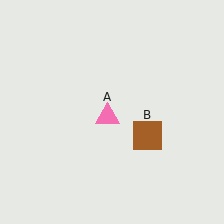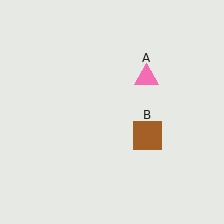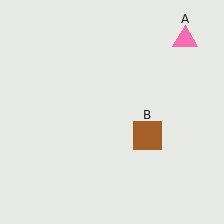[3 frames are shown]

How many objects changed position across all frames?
1 object changed position: pink triangle (object A).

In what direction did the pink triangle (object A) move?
The pink triangle (object A) moved up and to the right.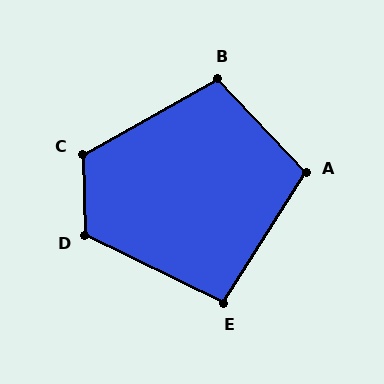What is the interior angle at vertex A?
Approximately 104 degrees (obtuse).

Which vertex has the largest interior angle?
C, at approximately 118 degrees.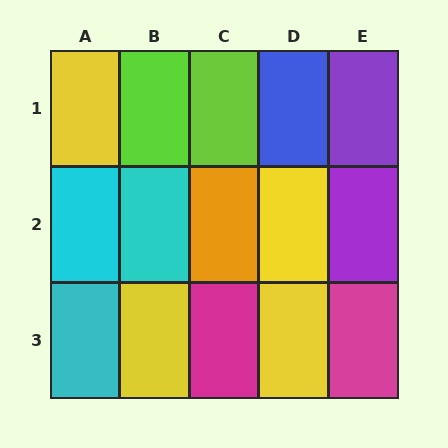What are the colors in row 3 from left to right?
Cyan, yellow, magenta, yellow, magenta.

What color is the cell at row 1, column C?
Lime.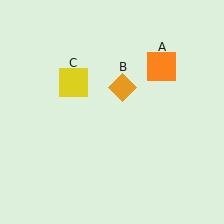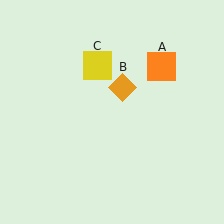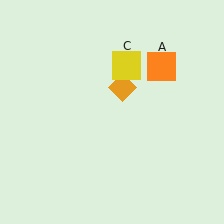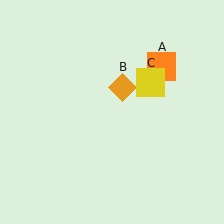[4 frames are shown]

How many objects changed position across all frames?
1 object changed position: yellow square (object C).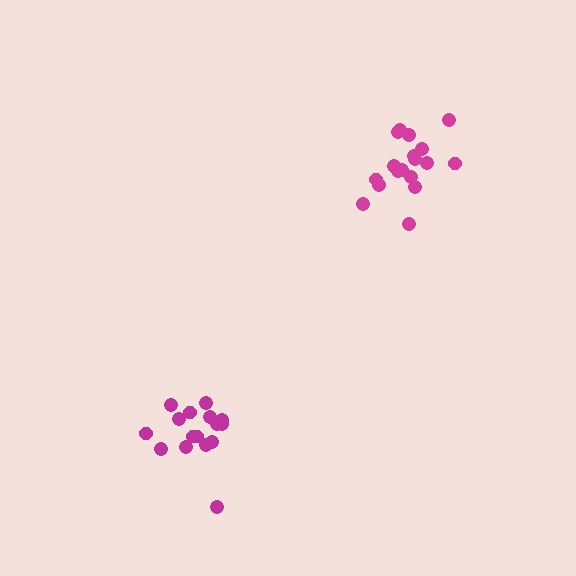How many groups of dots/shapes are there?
There are 2 groups.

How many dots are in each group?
Group 1: 18 dots, Group 2: 16 dots (34 total).